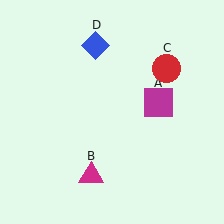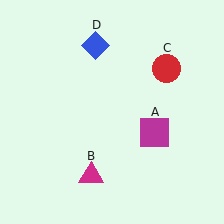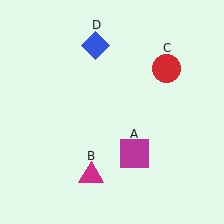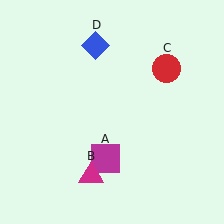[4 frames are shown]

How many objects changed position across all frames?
1 object changed position: magenta square (object A).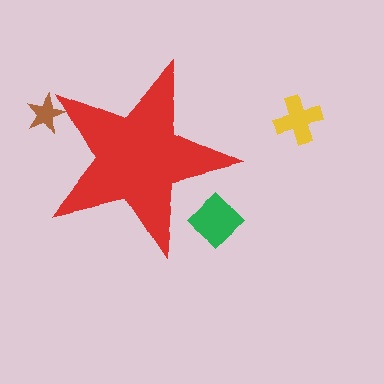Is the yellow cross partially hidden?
No, the yellow cross is fully visible.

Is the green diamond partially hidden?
Yes, the green diamond is partially hidden behind the red star.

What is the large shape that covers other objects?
A red star.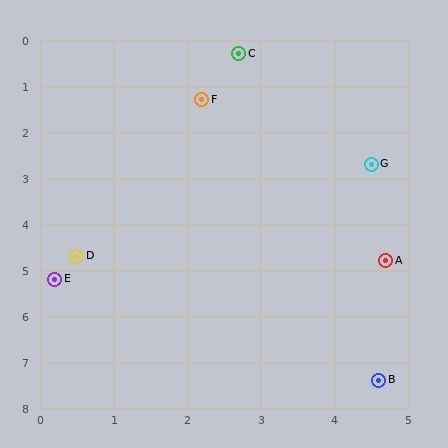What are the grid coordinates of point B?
Point B is at approximately (4.6, 7.4).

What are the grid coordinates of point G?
Point G is at approximately (4.5, 2.7).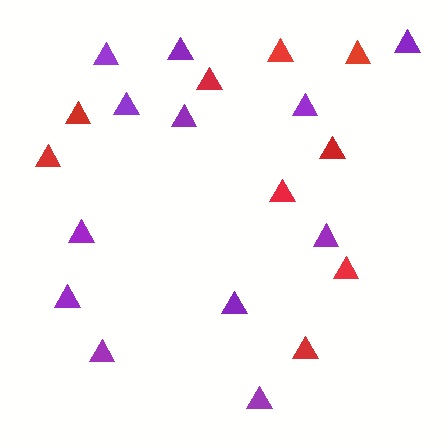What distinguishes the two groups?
There are 2 groups: one group of red triangles (9) and one group of purple triangles (12).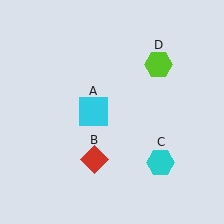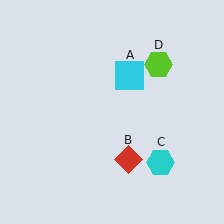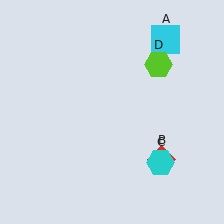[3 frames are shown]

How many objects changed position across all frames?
2 objects changed position: cyan square (object A), red diamond (object B).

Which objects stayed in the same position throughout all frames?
Cyan hexagon (object C) and lime hexagon (object D) remained stationary.